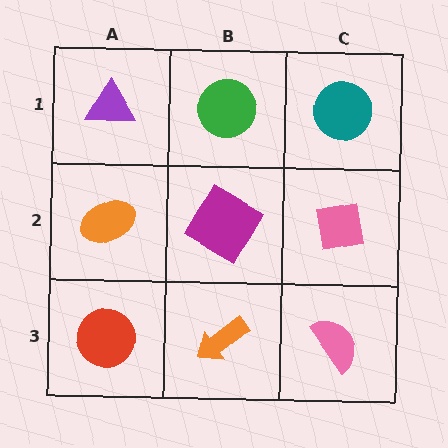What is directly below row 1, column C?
A pink square.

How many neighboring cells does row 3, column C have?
2.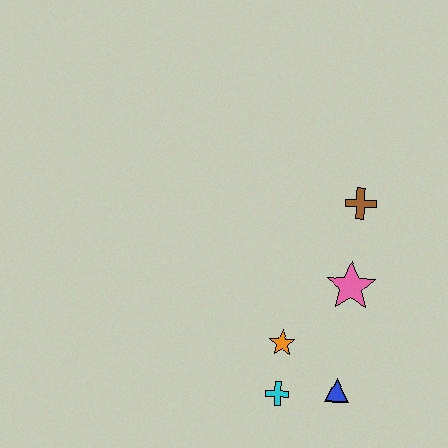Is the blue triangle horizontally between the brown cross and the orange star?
Yes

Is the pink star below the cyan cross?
No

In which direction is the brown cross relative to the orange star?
The brown cross is above the orange star.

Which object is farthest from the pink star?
The cyan cross is farthest from the pink star.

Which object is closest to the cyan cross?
The orange star is closest to the cyan cross.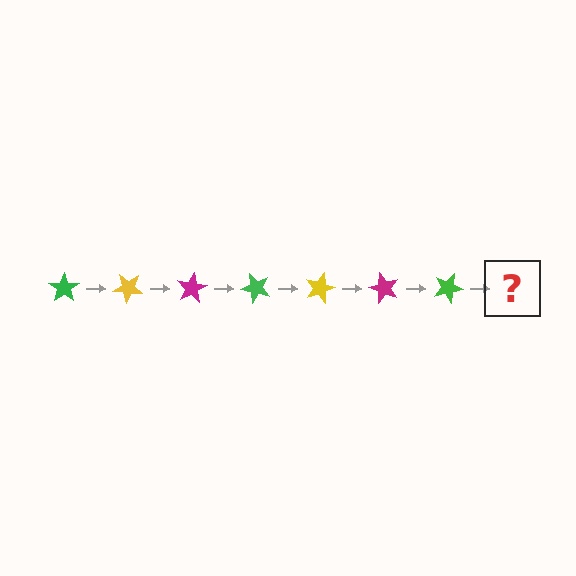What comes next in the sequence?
The next element should be a yellow star, rotated 280 degrees from the start.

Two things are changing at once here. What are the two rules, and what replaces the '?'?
The two rules are that it rotates 40 degrees each step and the color cycles through green, yellow, and magenta. The '?' should be a yellow star, rotated 280 degrees from the start.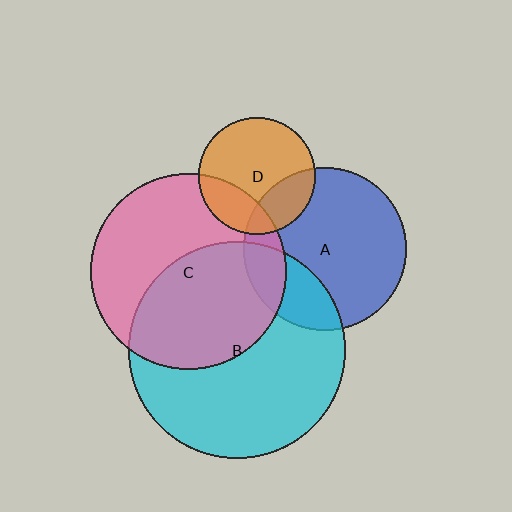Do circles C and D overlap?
Yes.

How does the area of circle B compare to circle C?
Approximately 1.2 times.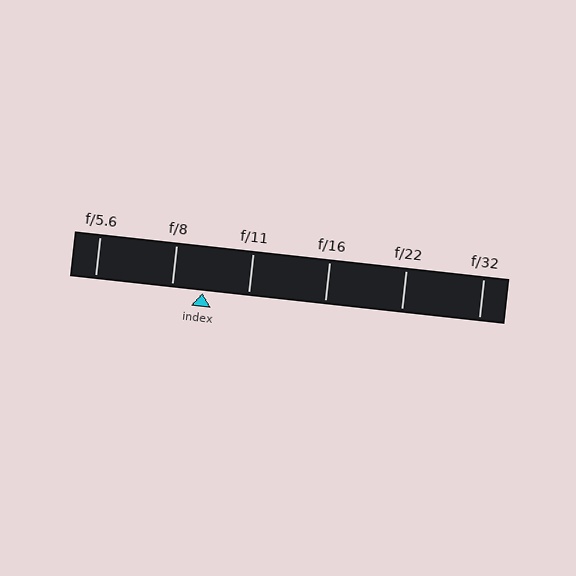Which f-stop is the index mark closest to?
The index mark is closest to f/8.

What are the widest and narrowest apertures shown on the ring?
The widest aperture shown is f/5.6 and the narrowest is f/32.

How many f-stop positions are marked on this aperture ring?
There are 6 f-stop positions marked.